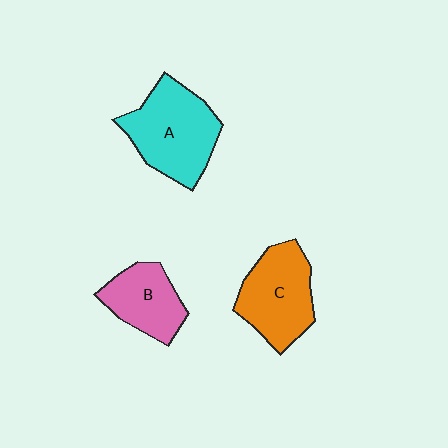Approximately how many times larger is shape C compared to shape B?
Approximately 1.3 times.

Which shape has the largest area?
Shape A (cyan).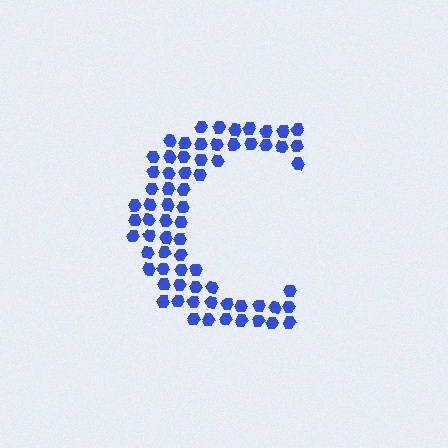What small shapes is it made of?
It is made of small hexagons.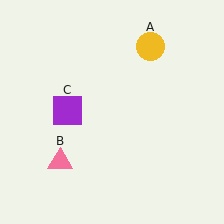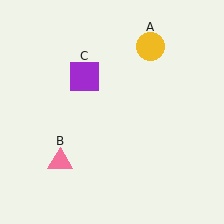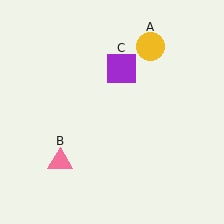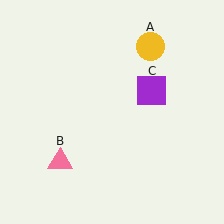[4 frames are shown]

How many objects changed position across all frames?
1 object changed position: purple square (object C).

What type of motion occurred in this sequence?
The purple square (object C) rotated clockwise around the center of the scene.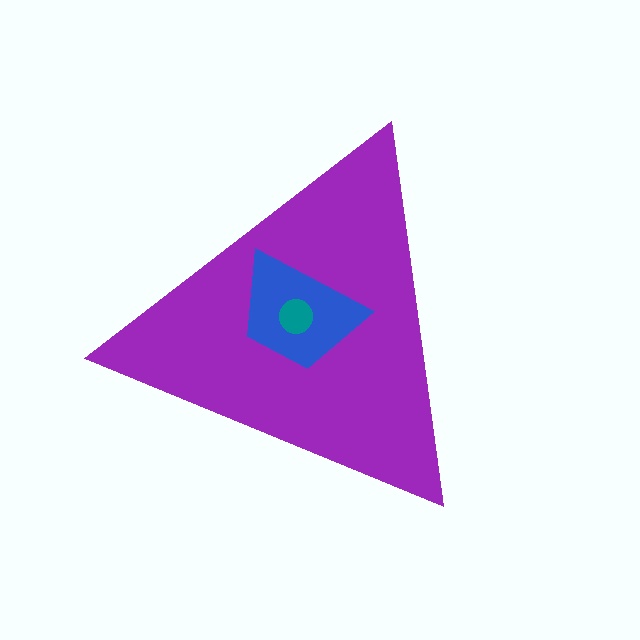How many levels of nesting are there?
3.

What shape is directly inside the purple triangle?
The blue trapezoid.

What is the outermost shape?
The purple triangle.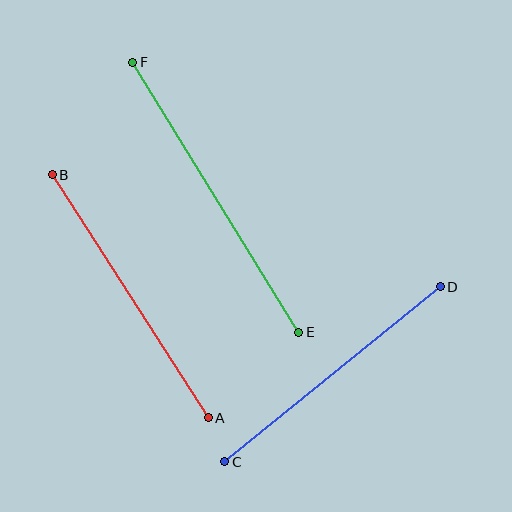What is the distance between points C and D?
The distance is approximately 278 pixels.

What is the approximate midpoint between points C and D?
The midpoint is at approximately (333, 374) pixels.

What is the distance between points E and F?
The distance is approximately 317 pixels.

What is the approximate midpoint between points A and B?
The midpoint is at approximately (130, 296) pixels.